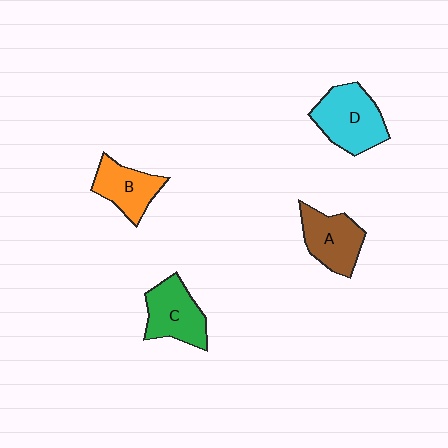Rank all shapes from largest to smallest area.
From largest to smallest: D (cyan), C (green), A (brown), B (orange).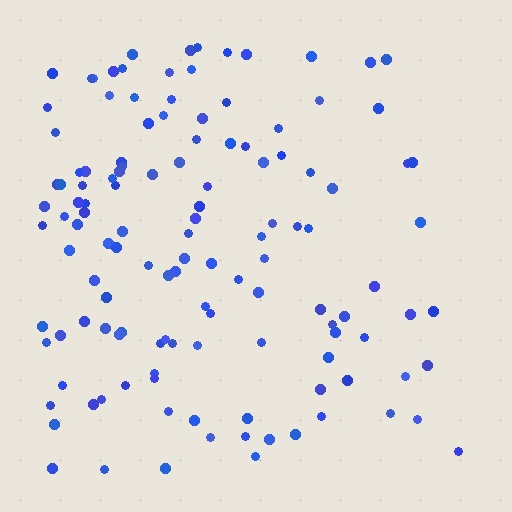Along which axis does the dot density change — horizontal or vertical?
Horizontal.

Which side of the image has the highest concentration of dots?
The left.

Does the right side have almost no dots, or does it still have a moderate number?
Still a moderate number, just noticeably fewer than the left.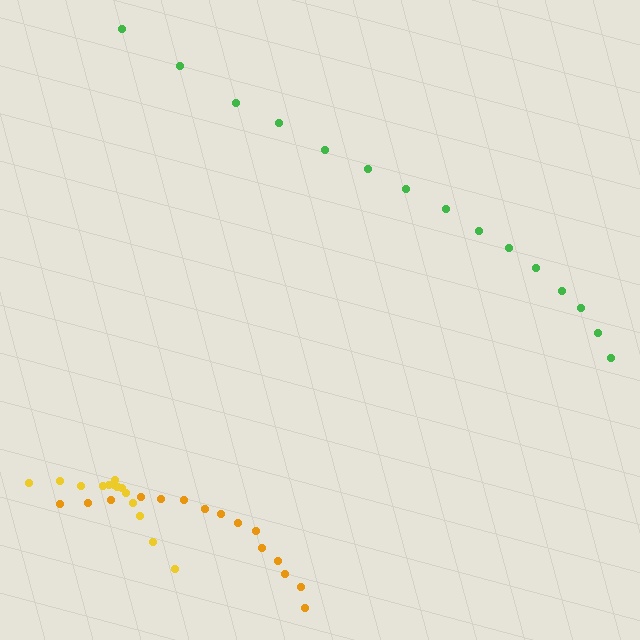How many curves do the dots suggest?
There are 3 distinct paths.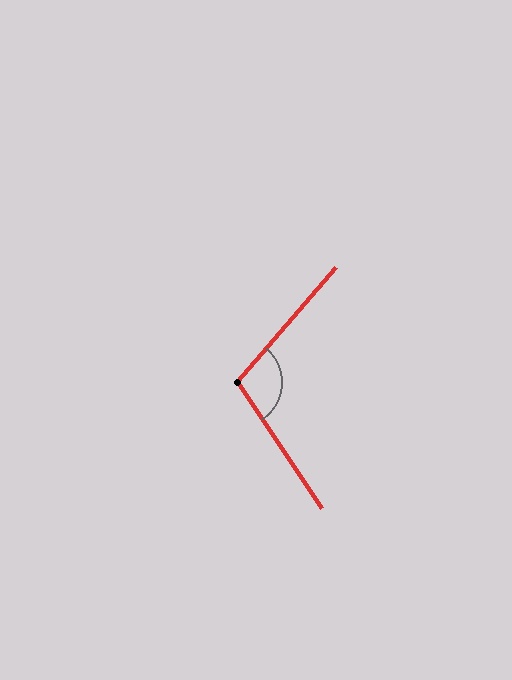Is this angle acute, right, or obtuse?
It is obtuse.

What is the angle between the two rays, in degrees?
Approximately 106 degrees.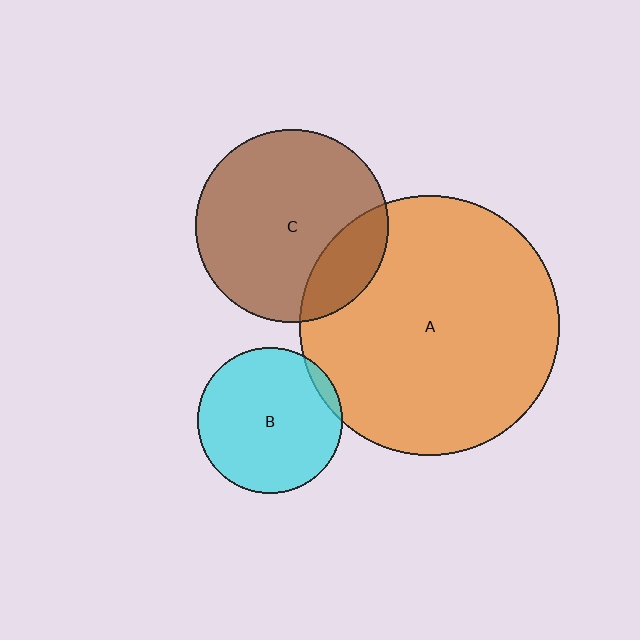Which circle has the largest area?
Circle A (orange).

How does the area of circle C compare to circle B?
Approximately 1.8 times.